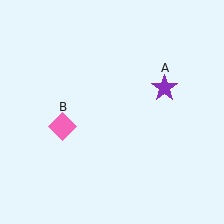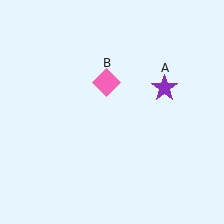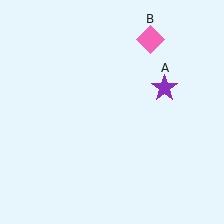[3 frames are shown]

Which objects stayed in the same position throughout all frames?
Purple star (object A) remained stationary.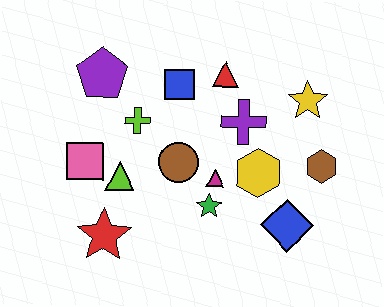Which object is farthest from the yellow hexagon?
The purple pentagon is farthest from the yellow hexagon.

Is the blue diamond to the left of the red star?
No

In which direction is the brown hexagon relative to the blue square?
The brown hexagon is to the right of the blue square.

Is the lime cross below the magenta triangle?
No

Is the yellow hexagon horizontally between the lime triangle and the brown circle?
No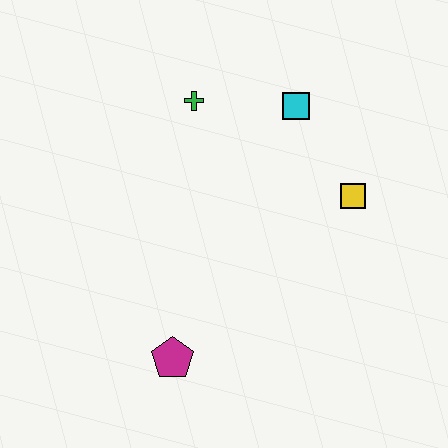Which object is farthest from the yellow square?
The magenta pentagon is farthest from the yellow square.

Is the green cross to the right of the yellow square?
No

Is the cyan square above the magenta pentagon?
Yes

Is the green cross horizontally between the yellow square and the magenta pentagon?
Yes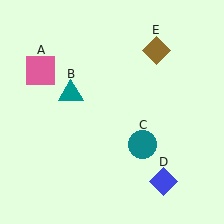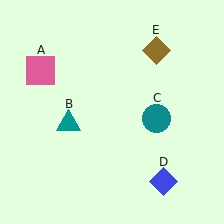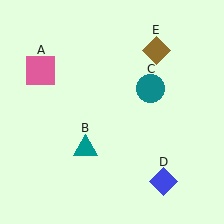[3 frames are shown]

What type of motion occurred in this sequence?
The teal triangle (object B), teal circle (object C) rotated counterclockwise around the center of the scene.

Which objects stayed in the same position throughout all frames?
Pink square (object A) and blue diamond (object D) and brown diamond (object E) remained stationary.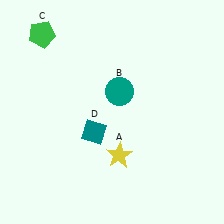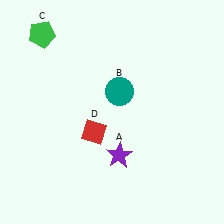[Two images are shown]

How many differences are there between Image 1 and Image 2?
There are 2 differences between the two images.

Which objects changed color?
A changed from yellow to purple. D changed from teal to red.